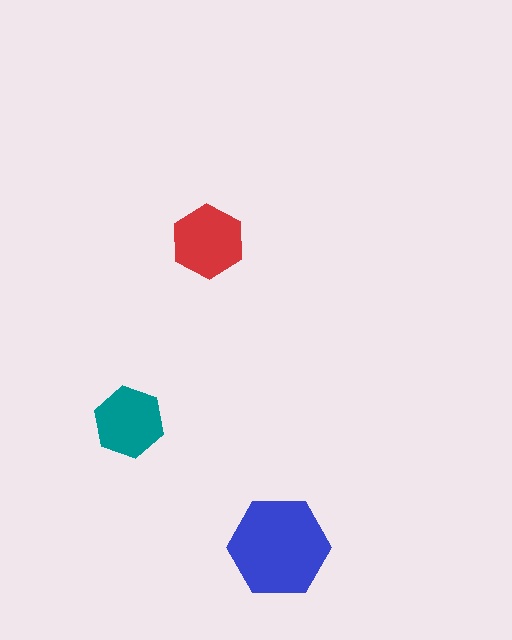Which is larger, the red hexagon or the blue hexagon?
The blue one.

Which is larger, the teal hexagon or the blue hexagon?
The blue one.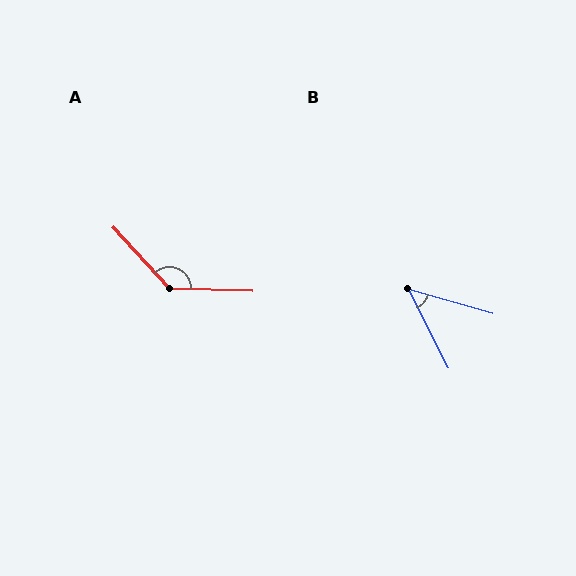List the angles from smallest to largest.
B (47°), A (134°).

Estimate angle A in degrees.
Approximately 134 degrees.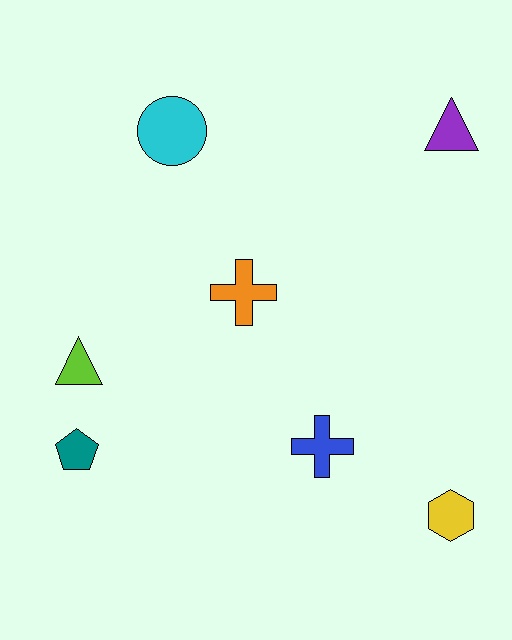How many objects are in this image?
There are 7 objects.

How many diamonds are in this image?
There are no diamonds.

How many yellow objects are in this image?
There is 1 yellow object.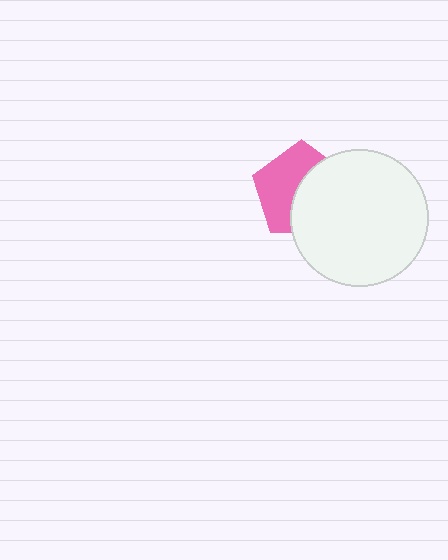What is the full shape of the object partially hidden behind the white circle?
The partially hidden object is a pink pentagon.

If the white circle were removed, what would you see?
You would see the complete pink pentagon.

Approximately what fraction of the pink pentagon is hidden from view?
Roughly 50% of the pink pentagon is hidden behind the white circle.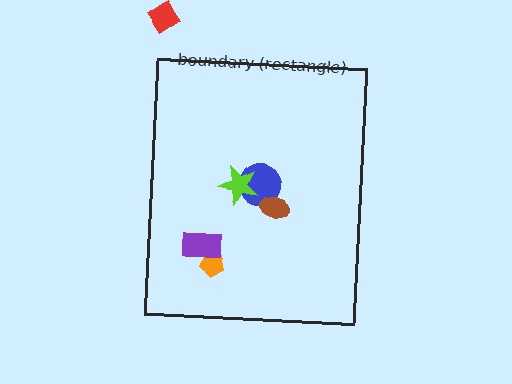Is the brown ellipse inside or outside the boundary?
Inside.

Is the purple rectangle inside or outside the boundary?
Inside.